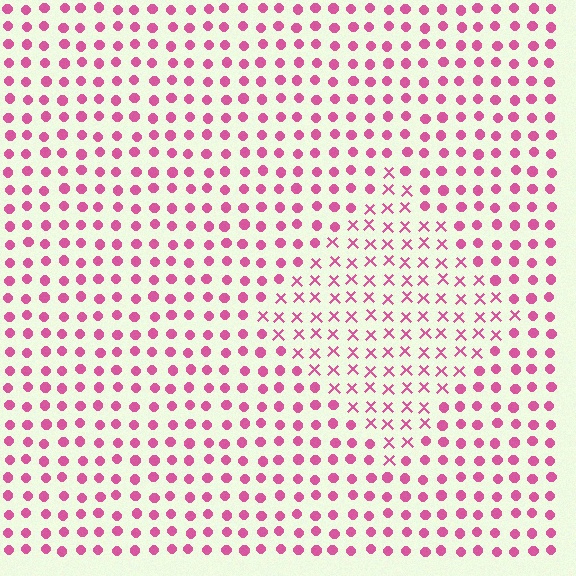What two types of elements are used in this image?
The image uses X marks inside the diamond region and circles outside it.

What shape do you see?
I see a diamond.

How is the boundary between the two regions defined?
The boundary is defined by a change in element shape: X marks inside vs. circles outside. All elements share the same color and spacing.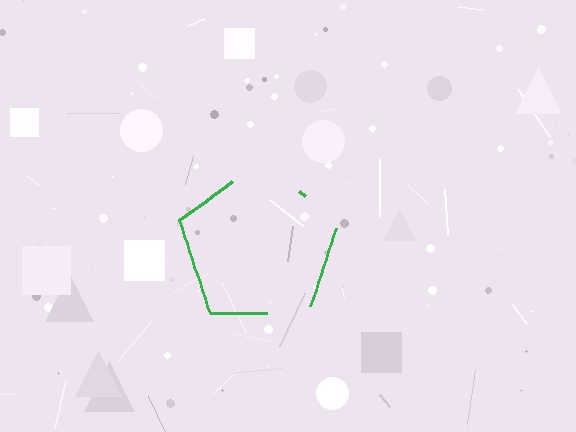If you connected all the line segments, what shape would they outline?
They would outline a pentagon.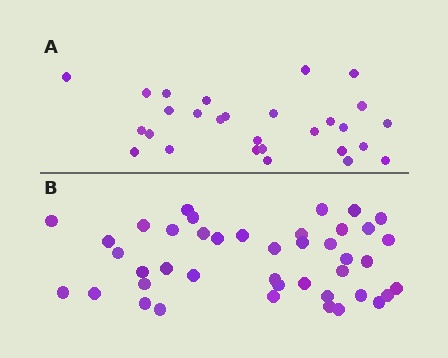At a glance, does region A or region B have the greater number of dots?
Region B (the bottom region) has more dots.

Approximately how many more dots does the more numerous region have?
Region B has approximately 15 more dots than region A.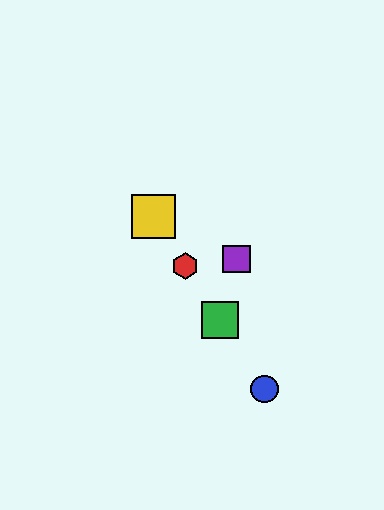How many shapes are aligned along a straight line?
4 shapes (the red hexagon, the blue circle, the green square, the yellow square) are aligned along a straight line.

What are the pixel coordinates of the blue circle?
The blue circle is at (264, 389).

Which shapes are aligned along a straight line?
The red hexagon, the blue circle, the green square, the yellow square are aligned along a straight line.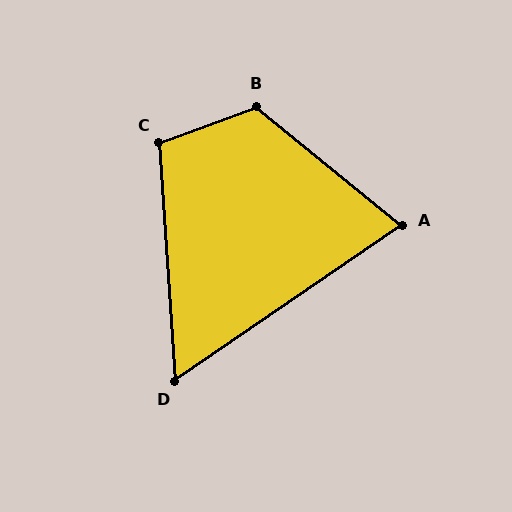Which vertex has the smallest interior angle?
D, at approximately 59 degrees.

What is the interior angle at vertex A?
Approximately 74 degrees (acute).